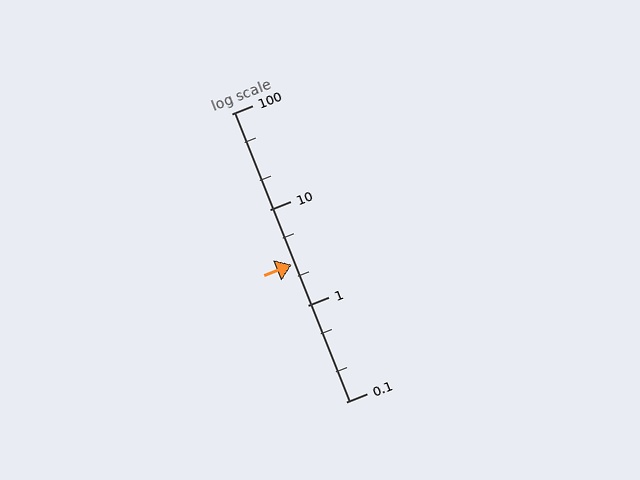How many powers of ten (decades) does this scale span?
The scale spans 3 decades, from 0.1 to 100.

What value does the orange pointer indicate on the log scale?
The pointer indicates approximately 2.7.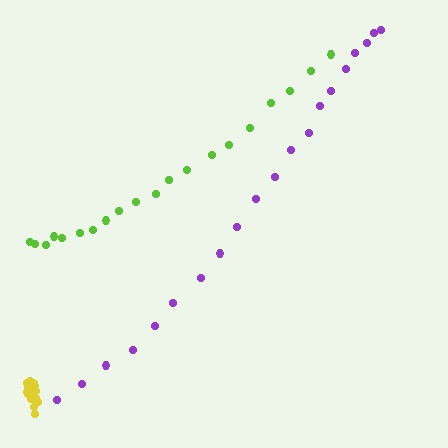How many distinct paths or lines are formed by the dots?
There are 3 distinct paths.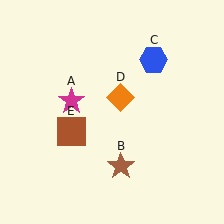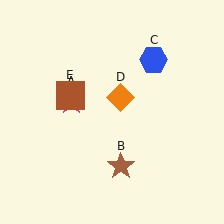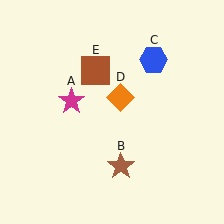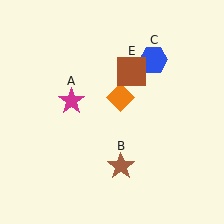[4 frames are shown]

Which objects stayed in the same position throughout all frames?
Magenta star (object A) and brown star (object B) and blue hexagon (object C) and orange diamond (object D) remained stationary.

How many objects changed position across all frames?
1 object changed position: brown square (object E).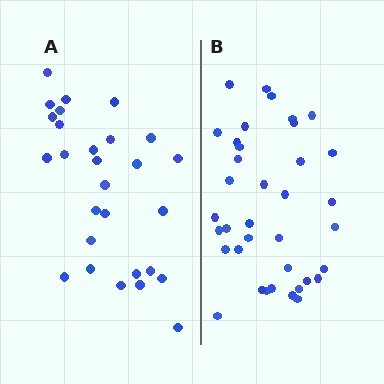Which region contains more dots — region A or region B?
Region B (the right region) has more dots.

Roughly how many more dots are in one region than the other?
Region B has roughly 8 or so more dots than region A.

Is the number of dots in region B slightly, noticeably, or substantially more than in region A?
Region B has noticeably more, but not dramatically so. The ratio is roughly 1.3 to 1.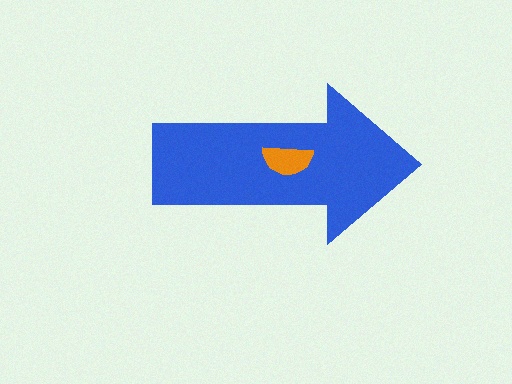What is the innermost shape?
The orange semicircle.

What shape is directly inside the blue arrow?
The orange semicircle.